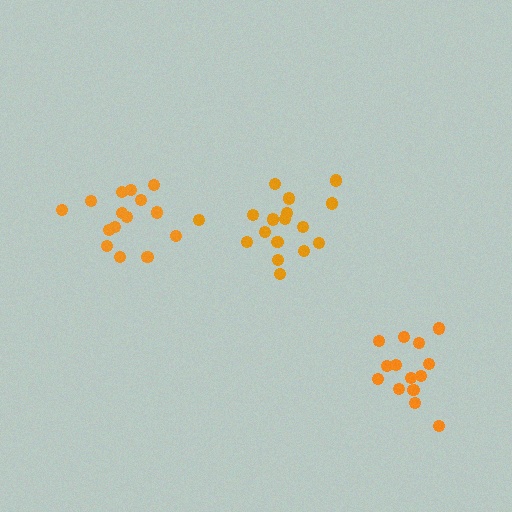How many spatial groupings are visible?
There are 3 spatial groupings.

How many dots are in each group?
Group 1: 15 dots, Group 2: 17 dots, Group 3: 14 dots (46 total).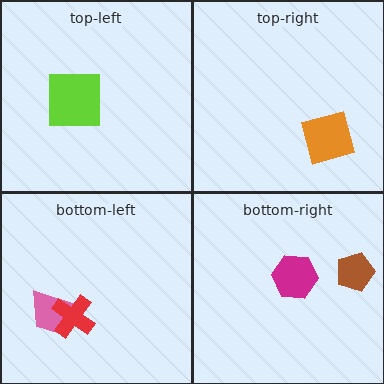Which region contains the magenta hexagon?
The bottom-right region.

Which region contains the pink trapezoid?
The bottom-left region.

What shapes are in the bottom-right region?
The magenta hexagon, the brown pentagon.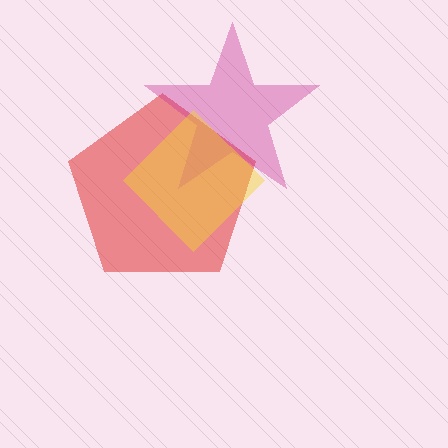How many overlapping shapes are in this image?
There are 3 overlapping shapes in the image.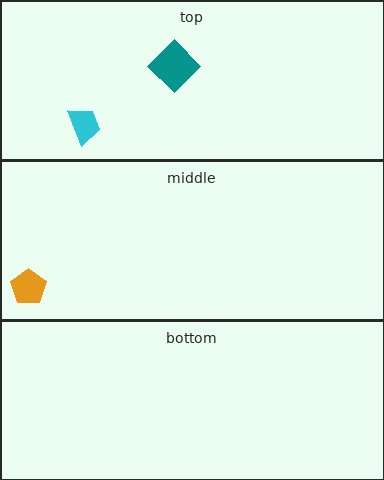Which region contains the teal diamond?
The top region.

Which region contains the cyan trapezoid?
The top region.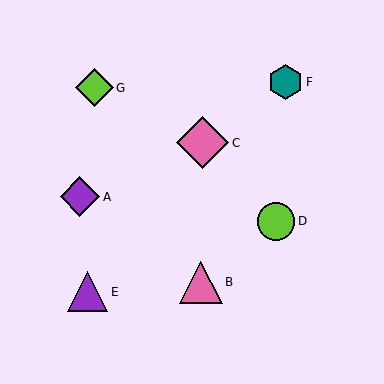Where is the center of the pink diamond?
The center of the pink diamond is at (203, 143).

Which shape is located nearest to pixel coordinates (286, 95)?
The teal hexagon (labeled F) at (286, 82) is nearest to that location.